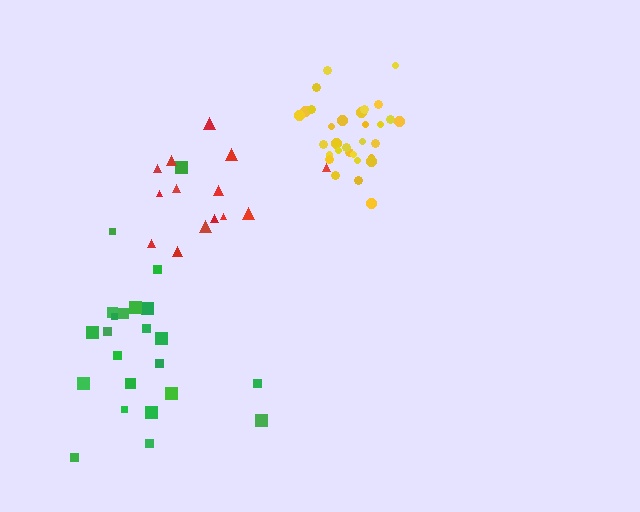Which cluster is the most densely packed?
Yellow.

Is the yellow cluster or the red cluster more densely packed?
Yellow.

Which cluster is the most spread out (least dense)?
Green.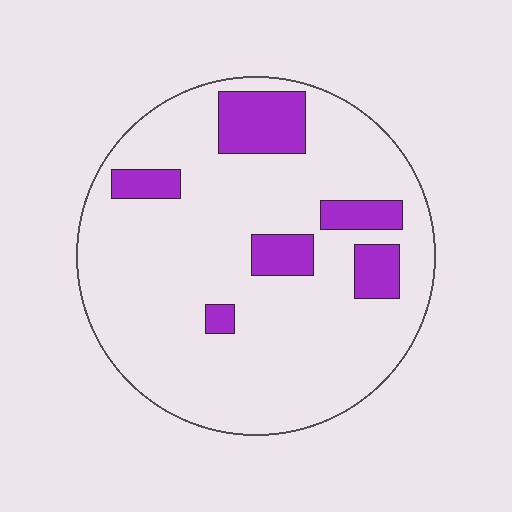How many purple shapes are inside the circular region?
6.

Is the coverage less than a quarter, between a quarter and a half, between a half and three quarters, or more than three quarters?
Less than a quarter.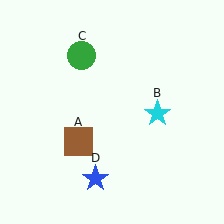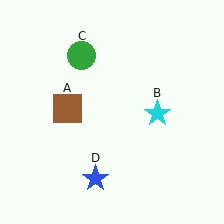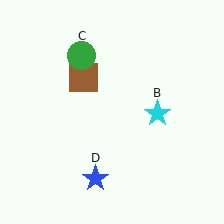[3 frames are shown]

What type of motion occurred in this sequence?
The brown square (object A) rotated clockwise around the center of the scene.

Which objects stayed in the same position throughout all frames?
Cyan star (object B) and green circle (object C) and blue star (object D) remained stationary.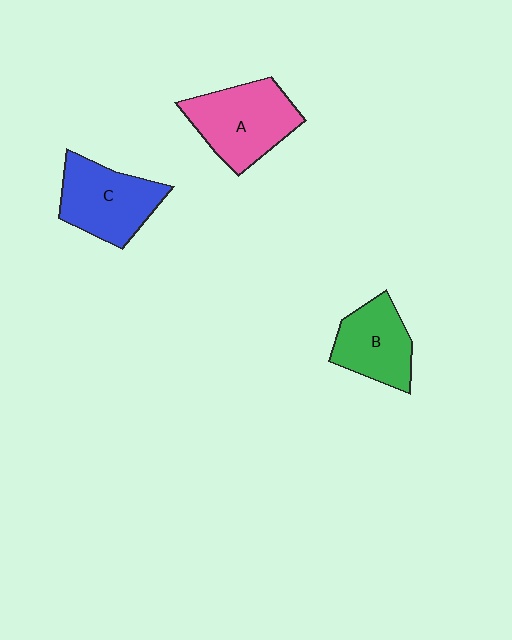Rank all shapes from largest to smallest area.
From largest to smallest: A (pink), C (blue), B (green).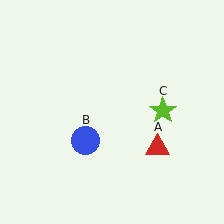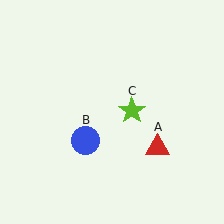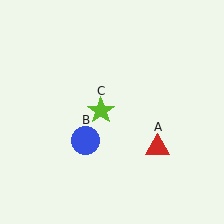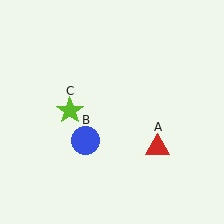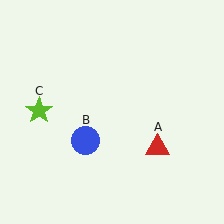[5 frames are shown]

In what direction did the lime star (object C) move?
The lime star (object C) moved left.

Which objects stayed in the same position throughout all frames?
Red triangle (object A) and blue circle (object B) remained stationary.